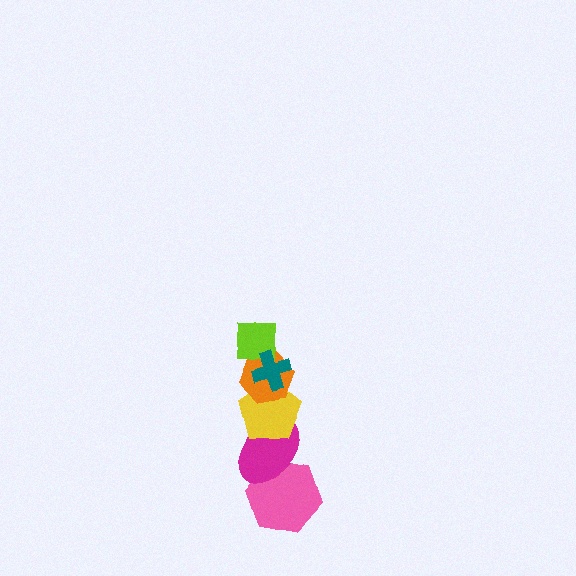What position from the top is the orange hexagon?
The orange hexagon is 3rd from the top.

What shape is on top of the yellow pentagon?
The orange hexagon is on top of the yellow pentagon.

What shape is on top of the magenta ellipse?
The yellow pentagon is on top of the magenta ellipse.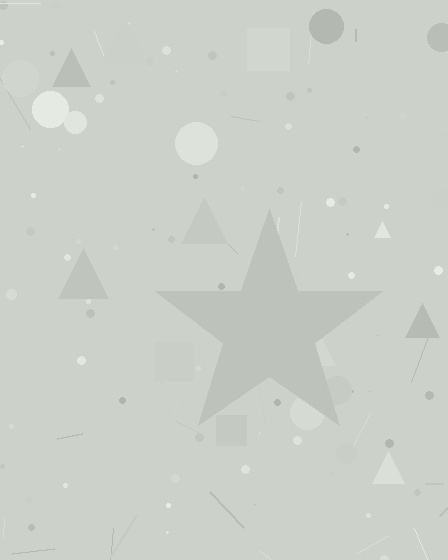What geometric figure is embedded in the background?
A star is embedded in the background.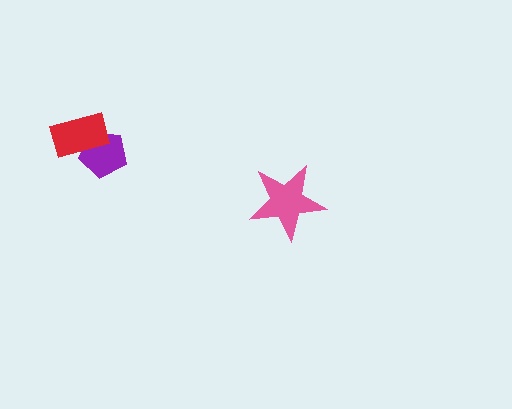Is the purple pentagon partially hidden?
Yes, it is partially covered by another shape.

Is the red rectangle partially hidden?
No, no other shape covers it.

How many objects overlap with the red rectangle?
1 object overlaps with the red rectangle.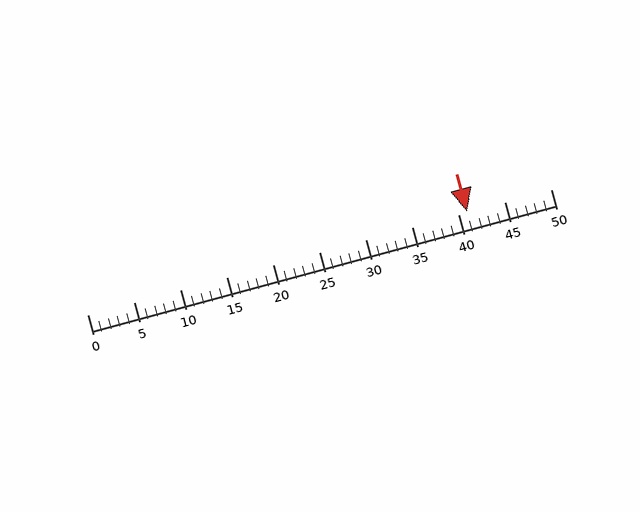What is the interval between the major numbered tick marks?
The major tick marks are spaced 5 units apart.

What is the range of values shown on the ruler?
The ruler shows values from 0 to 50.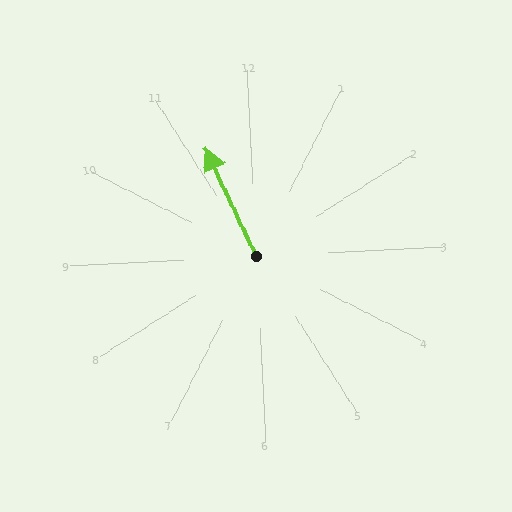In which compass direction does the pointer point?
North.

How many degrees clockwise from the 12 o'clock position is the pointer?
Approximately 338 degrees.